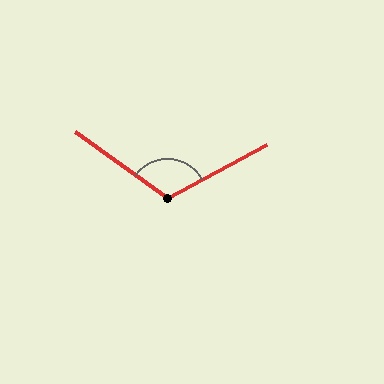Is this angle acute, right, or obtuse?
It is obtuse.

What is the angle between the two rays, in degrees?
Approximately 116 degrees.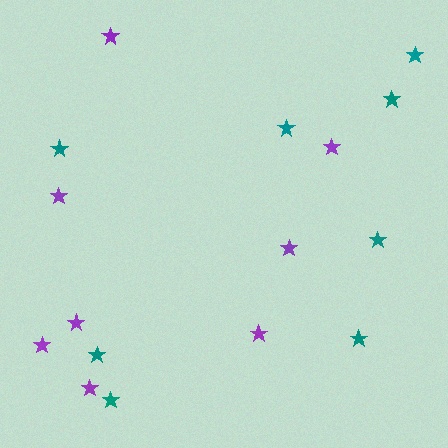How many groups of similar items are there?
There are 2 groups: one group of teal stars (8) and one group of purple stars (8).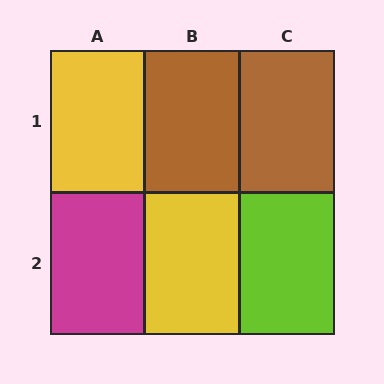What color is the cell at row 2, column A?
Magenta.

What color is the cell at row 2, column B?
Yellow.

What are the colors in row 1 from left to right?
Yellow, brown, brown.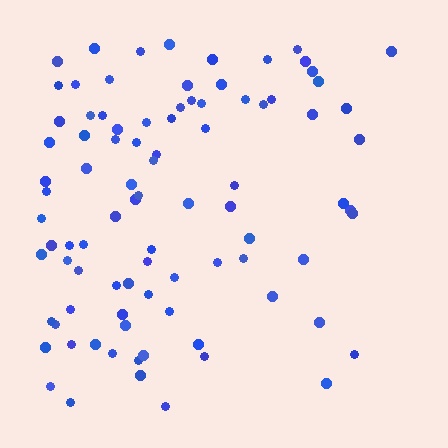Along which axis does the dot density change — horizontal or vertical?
Horizontal.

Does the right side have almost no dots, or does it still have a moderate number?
Still a moderate number, just noticeably fewer than the left.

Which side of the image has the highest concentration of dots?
The left.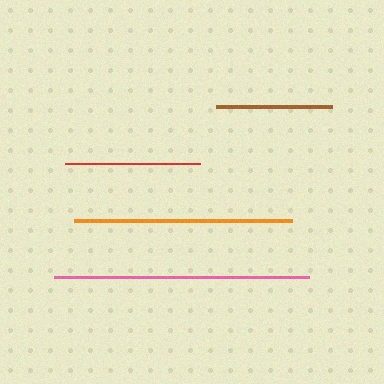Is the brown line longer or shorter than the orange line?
The orange line is longer than the brown line.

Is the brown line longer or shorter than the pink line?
The pink line is longer than the brown line.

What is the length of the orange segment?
The orange segment is approximately 218 pixels long.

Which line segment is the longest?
The pink line is the longest at approximately 255 pixels.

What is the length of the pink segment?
The pink segment is approximately 255 pixels long.